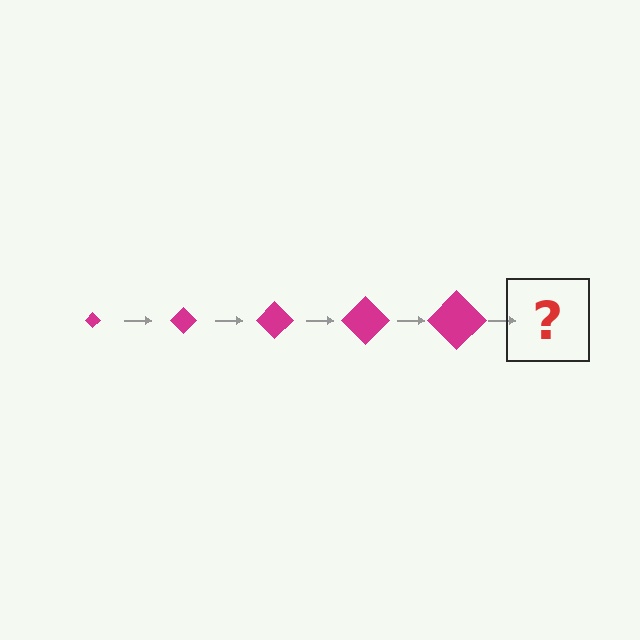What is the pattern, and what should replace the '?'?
The pattern is that the diamond gets progressively larger each step. The '?' should be a magenta diamond, larger than the previous one.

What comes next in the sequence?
The next element should be a magenta diamond, larger than the previous one.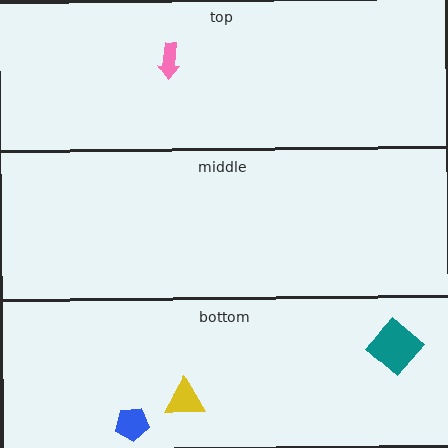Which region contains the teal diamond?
The bottom region.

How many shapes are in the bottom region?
3.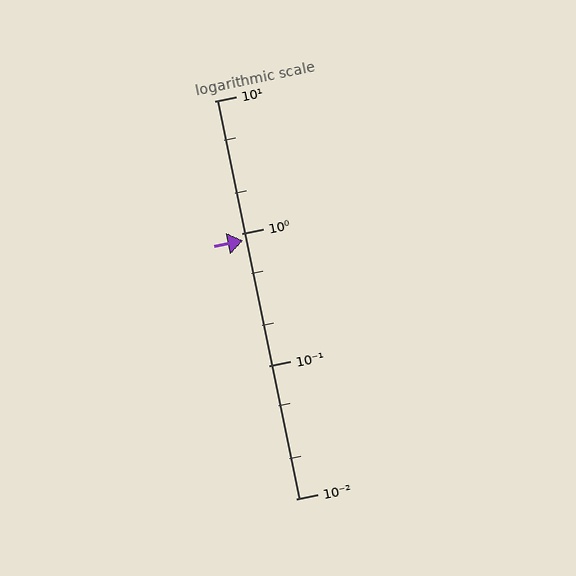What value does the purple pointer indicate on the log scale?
The pointer indicates approximately 0.89.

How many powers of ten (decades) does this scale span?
The scale spans 3 decades, from 0.01 to 10.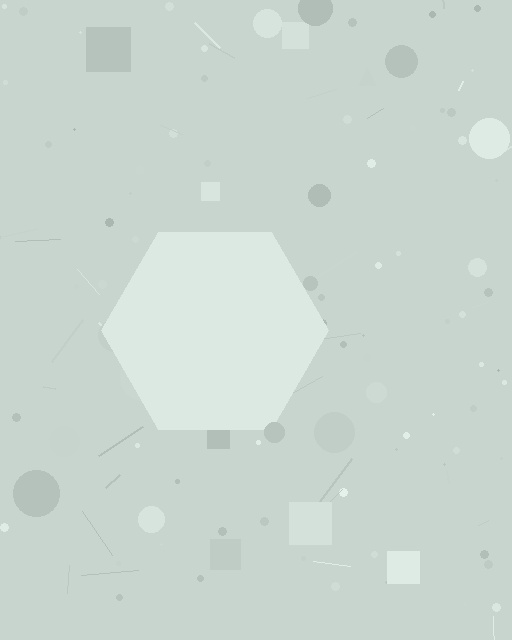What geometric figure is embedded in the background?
A hexagon is embedded in the background.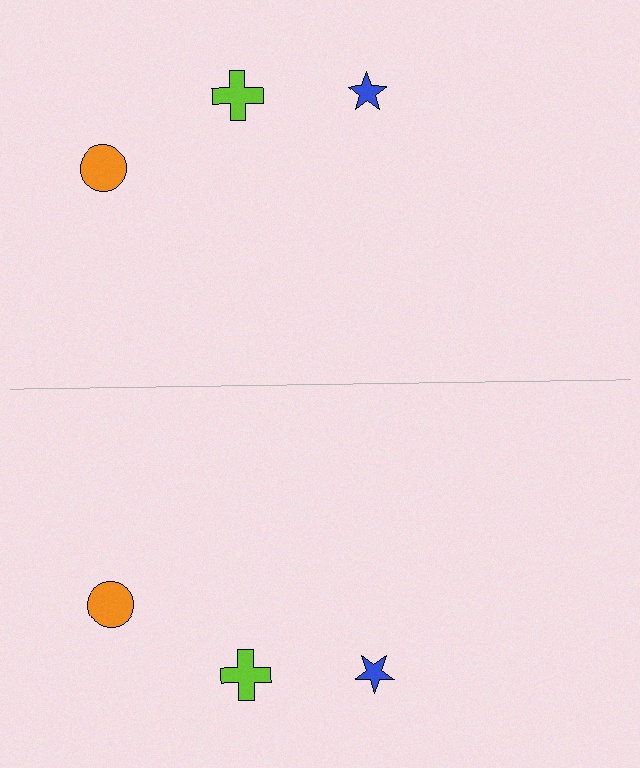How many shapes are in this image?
There are 6 shapes in this image.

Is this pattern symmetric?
Yes, this pattern has bilateral (reflection) symmetry.